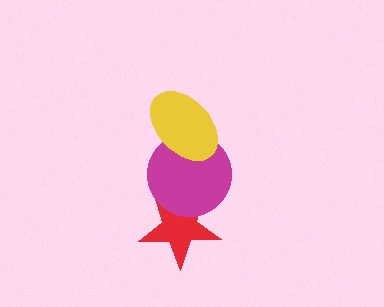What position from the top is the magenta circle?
The magenta circle is 2nd from the top.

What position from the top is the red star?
The red star is 3rd from the top.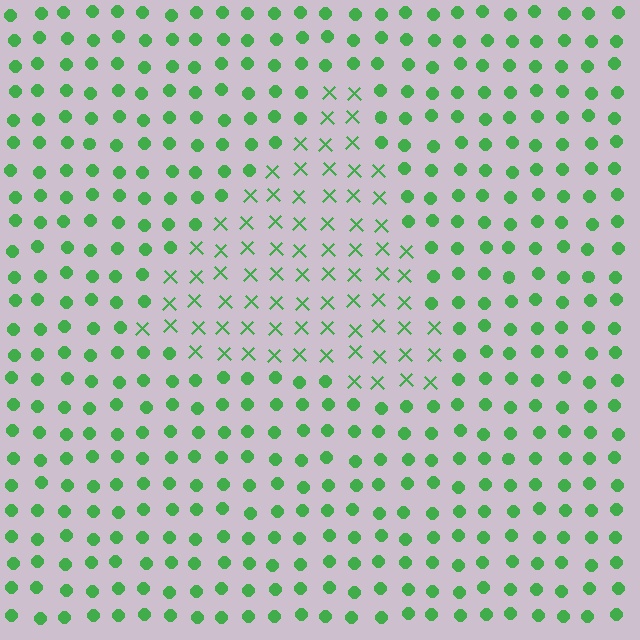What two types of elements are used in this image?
The image uses X marks inside the triangle region and circles outside it.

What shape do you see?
I see a triangle.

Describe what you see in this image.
The image is filled with small green elements arranged in a uniform grid. A triangle-shaped region contains X marks, while the surrounding area contains circles. The boundary is defined purely by the change in element shape.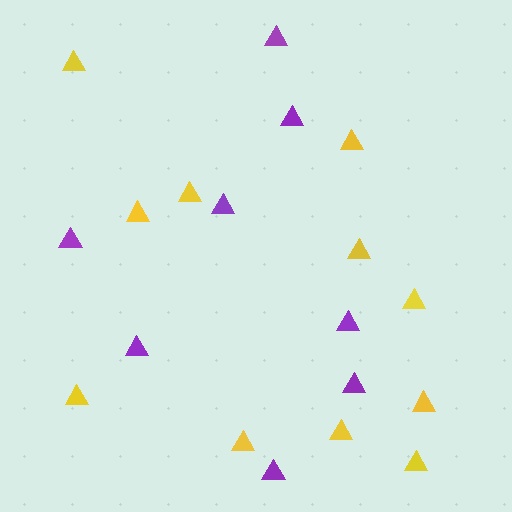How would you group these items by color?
There are 2 groups: one group of purple triangles (8) and one group of yellow triangles (11).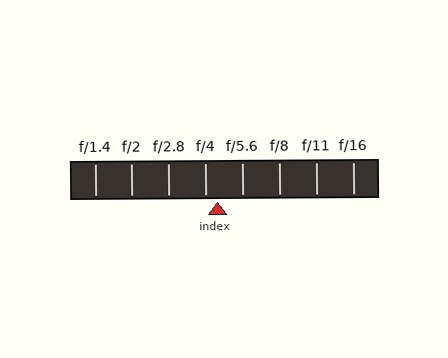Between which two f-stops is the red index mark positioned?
The index mark is between f/4 and f/5.6.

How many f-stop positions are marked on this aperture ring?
There are 8 f-stop positions marked.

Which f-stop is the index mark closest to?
The index mark is closest to f/4.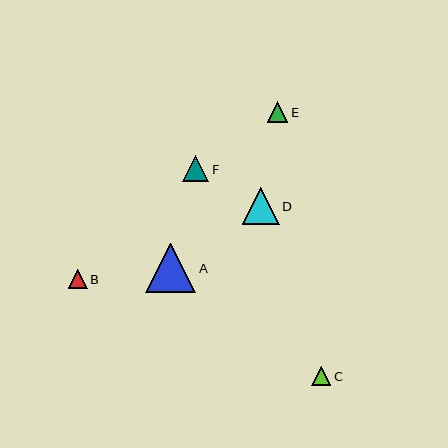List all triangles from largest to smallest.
From largest to smallest: A, D, F, E, C, B.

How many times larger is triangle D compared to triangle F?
Triangle D is approximately 1.4 times the size of triangle F.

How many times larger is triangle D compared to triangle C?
Triangle D is approximately 1.9 times the size of triangle C.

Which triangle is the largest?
Triangle A is the largest with a size of approximately 50 pixels.